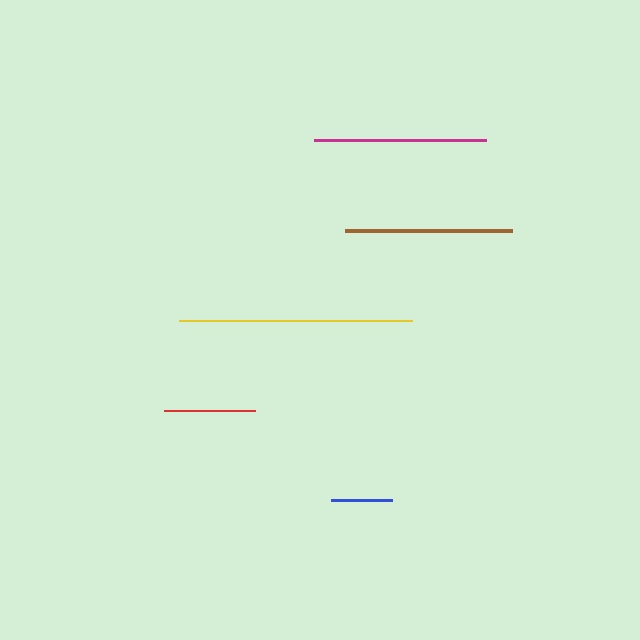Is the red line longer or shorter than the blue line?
The red line is longer than the blue line.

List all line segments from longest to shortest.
From longest to shortest: yellow, magenta, brown, red, blue.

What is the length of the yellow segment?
The yellow segment is approximately 234 pixels long.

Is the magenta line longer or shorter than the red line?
The magenta line is longer than the red line.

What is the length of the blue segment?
The blue segment is approximately 61 pixels long.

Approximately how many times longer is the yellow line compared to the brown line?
The yellow line is approximately 1.4 times the length of the brown line.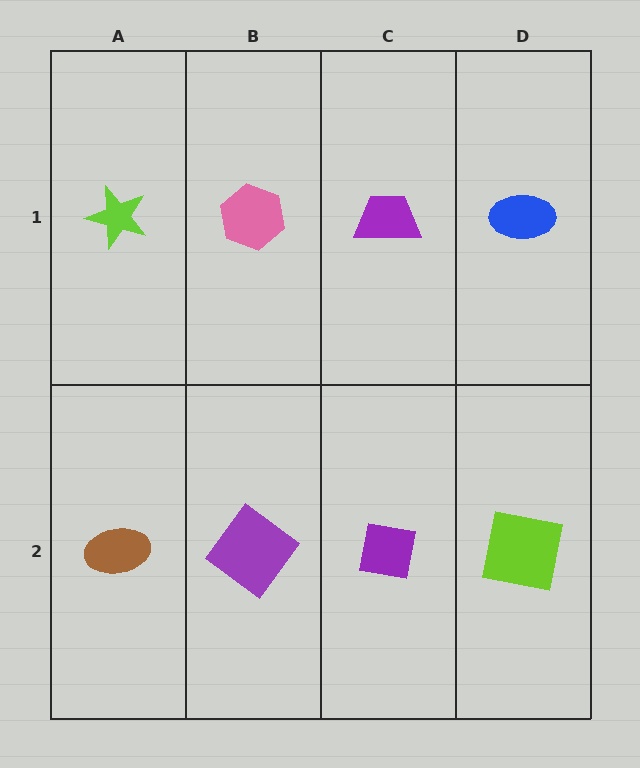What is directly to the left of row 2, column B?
A brown ellipse.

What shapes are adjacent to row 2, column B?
A pink hexagon (row 1, column B), a brown ellipse (row 2, column A), a purple square (row 2, column C).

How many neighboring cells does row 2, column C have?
3.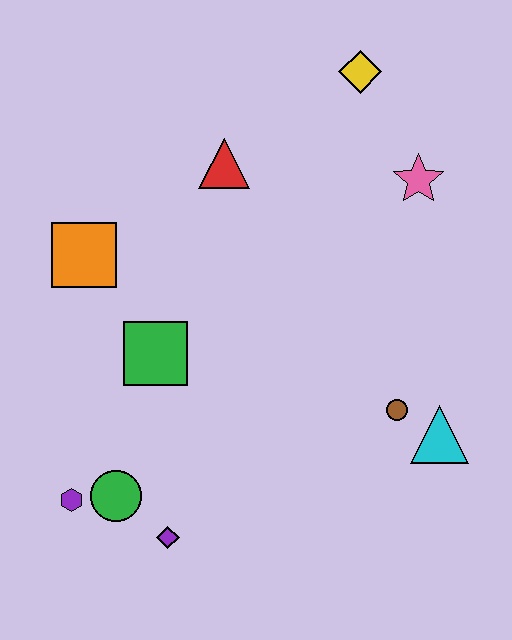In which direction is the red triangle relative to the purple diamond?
The red triangle is above the purple diamond.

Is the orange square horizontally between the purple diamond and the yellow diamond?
No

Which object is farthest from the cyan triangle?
The orange square is farthest from the cyan triangle.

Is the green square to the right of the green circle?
Yes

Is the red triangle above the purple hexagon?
Yes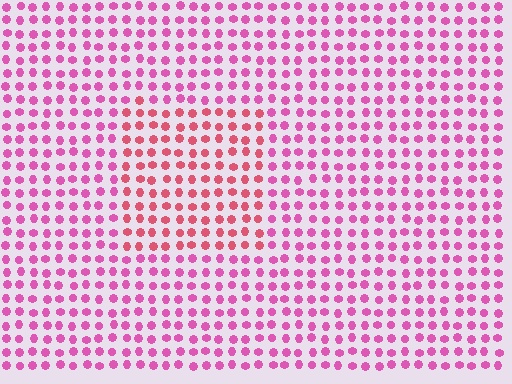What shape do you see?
I see a rectangle.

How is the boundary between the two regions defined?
The boundary is defined purely by a slight shift in hue (about 29 degrees). Spacing, size, and orientation are identical on both sides.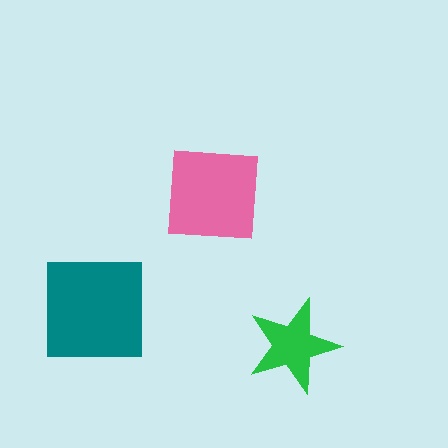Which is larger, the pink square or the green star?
The pink square.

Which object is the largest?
The teal square.